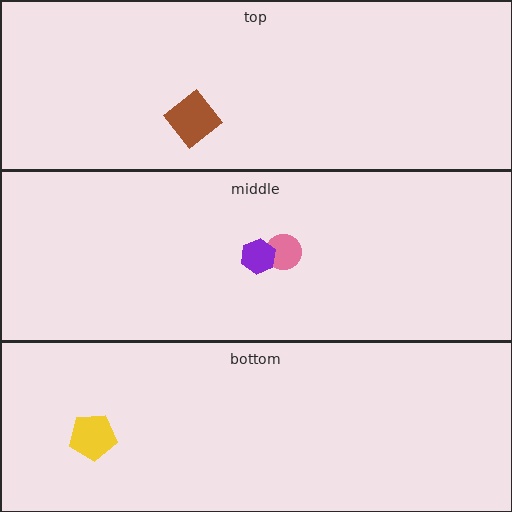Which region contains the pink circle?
The middle region.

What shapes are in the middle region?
The pink circle, the purple hexagon.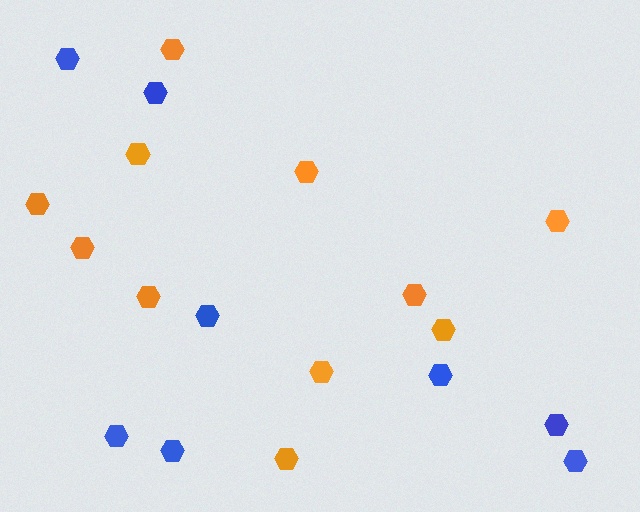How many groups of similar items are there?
There are 2 groups: one group of blue hexagons (8) and one group of orange hexagons (11).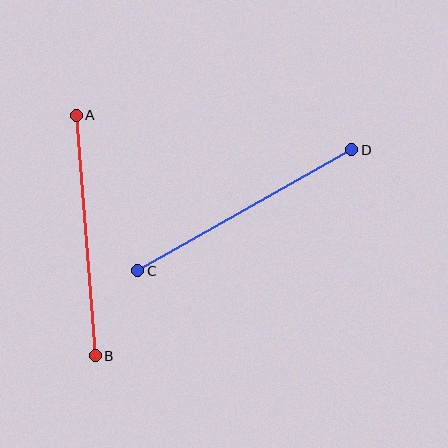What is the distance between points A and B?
The distance is approximately 241 pixels.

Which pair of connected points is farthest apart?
Points C and D are farthest apart.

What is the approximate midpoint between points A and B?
The midpoint is at approximately (86, 235) pixels.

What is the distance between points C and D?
The distance is approximately 246 pixels.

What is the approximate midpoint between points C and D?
The midpoint is at approximately (245, 210) pixels.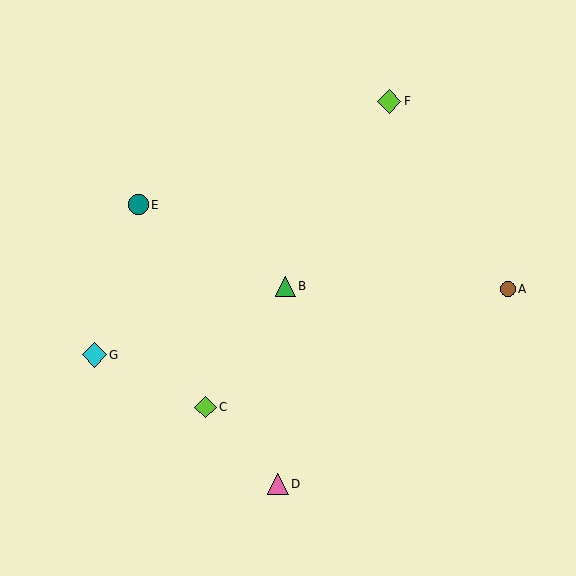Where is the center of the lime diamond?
The center of the lime diamond is at (389, 101).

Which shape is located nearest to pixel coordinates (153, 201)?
The teal circle (labeled E) at (138, 205) is nearest to that location.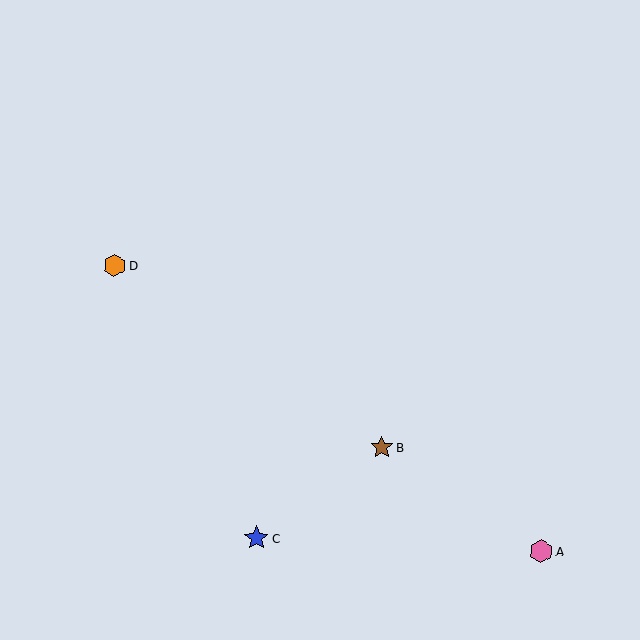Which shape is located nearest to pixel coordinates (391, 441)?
The brown star (labeled B) at (382, 447) is nearest to that location.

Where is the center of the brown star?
The center of the brown star is at (382, 447).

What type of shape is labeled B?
Shape B is a brown star.